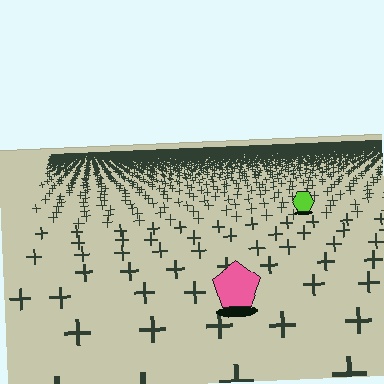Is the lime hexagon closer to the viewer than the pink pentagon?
No. The pink pentagon is closer — you can tell from the texture gradient: the ground texture is coarser near it.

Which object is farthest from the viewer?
The lime hexagon is farthest from the viewer. It appears smaller and the ground texture around it is denser.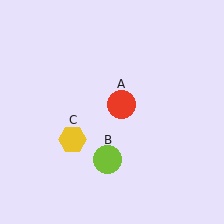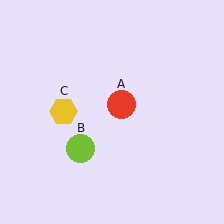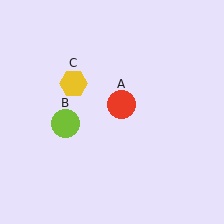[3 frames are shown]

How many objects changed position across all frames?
2 objects changed position: lime circle (object B), yellow hexagon (object C).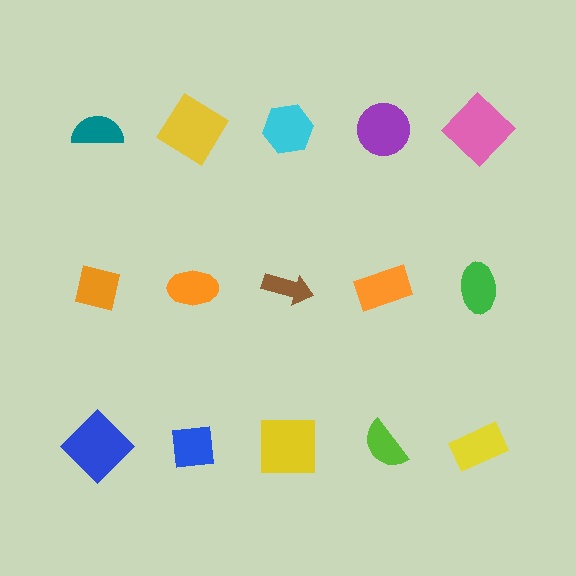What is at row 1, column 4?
A purple circle.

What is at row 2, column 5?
A green ellipse.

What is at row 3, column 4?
A lime semicircle.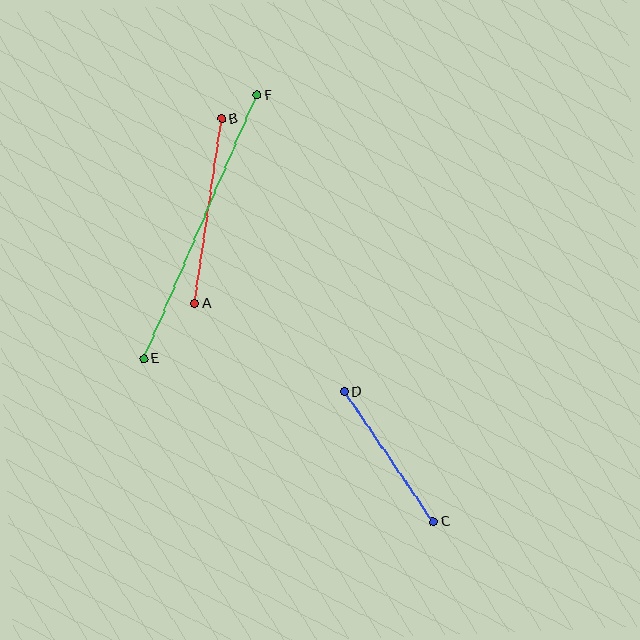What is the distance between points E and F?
The distance is approximately 287 pixels.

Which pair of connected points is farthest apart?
Points E and F are farthest apart.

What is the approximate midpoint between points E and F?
The midpoint is at approximately (201, 227) pixels.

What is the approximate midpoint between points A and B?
The midpoint is at approximately (208, 211) pixels.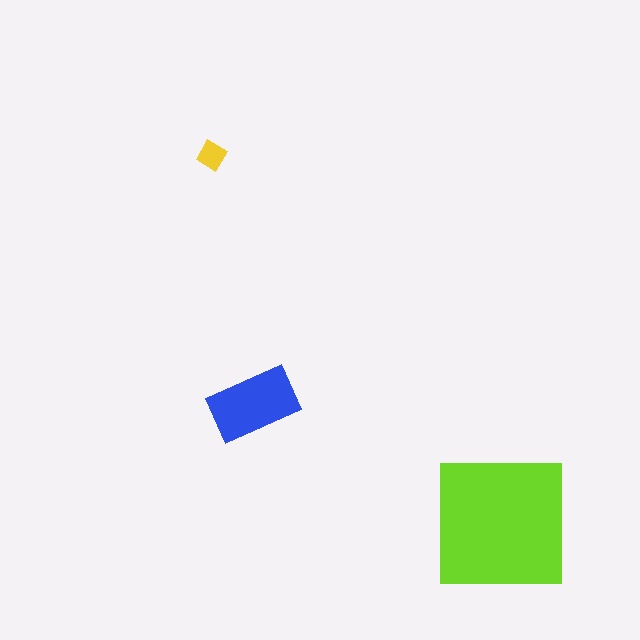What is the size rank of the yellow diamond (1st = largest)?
3rd.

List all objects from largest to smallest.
The lime square, the blue rectangle, the yellow diamond.